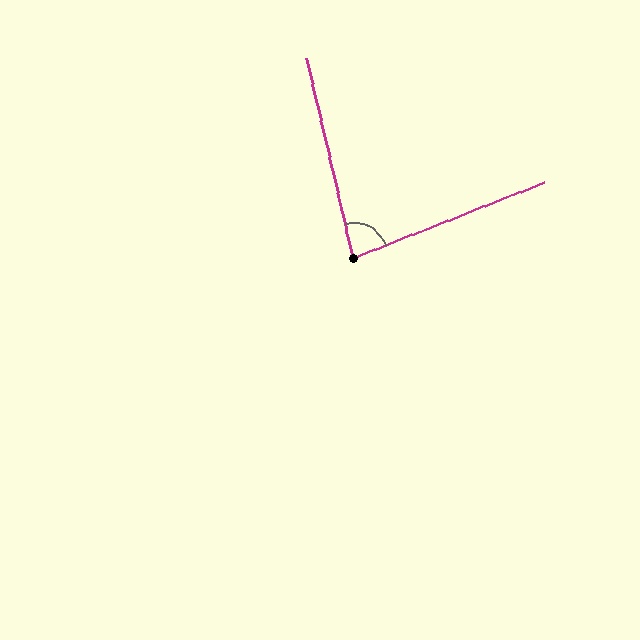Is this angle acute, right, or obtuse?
It is acute.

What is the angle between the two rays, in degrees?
Approximately 82 degrees.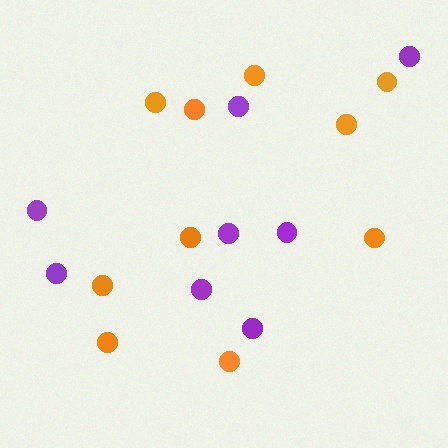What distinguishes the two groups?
There are 2 groups: one group of orange circles (10) and one group of purple circles (8).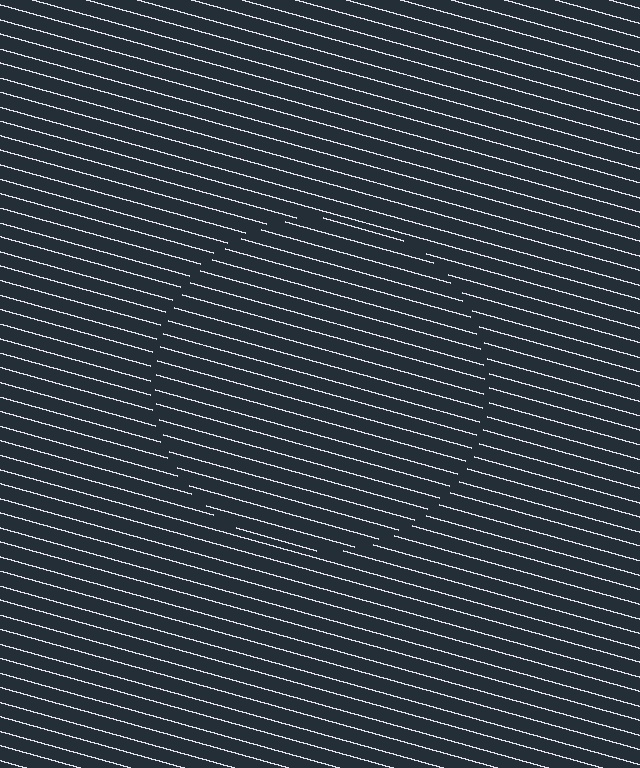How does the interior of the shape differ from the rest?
The interior of the shape contains the same grating, shifted by half a period — the contour is defined by the phase discontinuity where line-ends from the inner and outer gratings abut.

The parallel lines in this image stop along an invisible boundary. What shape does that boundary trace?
An illusory circle. The interior of the shape contains the same grating, shifted by half a period — the contour is defined by the phase discontinuity where line-ends from the inner and outer gratings abut.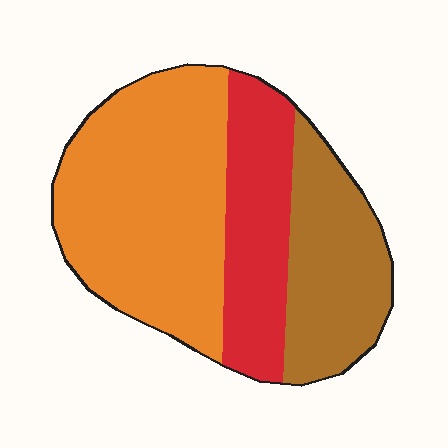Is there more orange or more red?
Orange.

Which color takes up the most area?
Orange, at roughly 50%.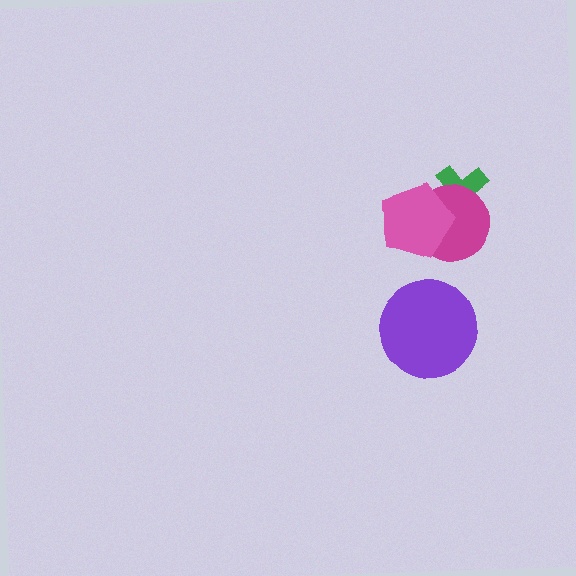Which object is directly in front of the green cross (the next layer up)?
The magenta circle is directly in front of the green cross.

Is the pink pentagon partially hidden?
No, no other shape covers it.